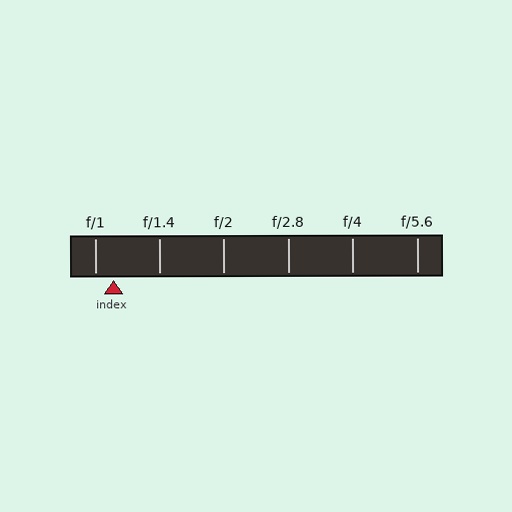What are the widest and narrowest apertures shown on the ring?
The widest aperture shown is f/1 and the narrowest is f/5.6.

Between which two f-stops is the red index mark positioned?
The index mark is between f/1 and f/1.4.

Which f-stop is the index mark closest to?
The index mark is closest to f/1.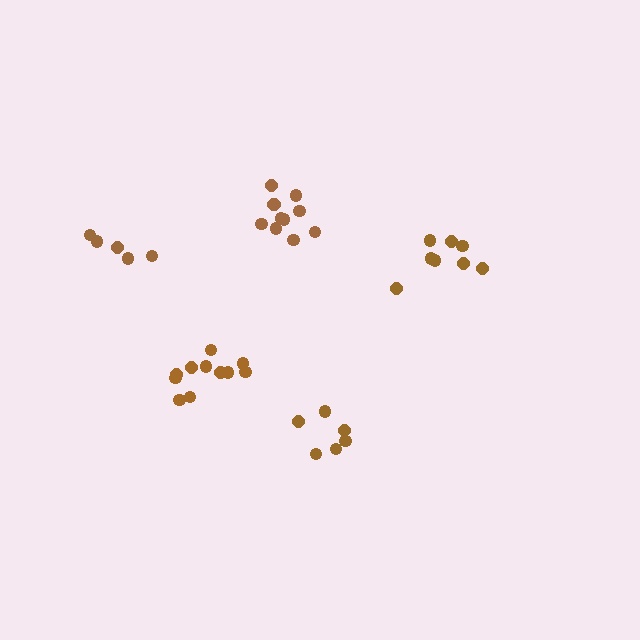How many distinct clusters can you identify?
There are 5 distinct clusters.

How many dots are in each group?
Group 1: 11 dots, Group 2: 6 dots, Group 3: 8 dots, Group 4: 11 dots, Group 5: 5 dots (41 total).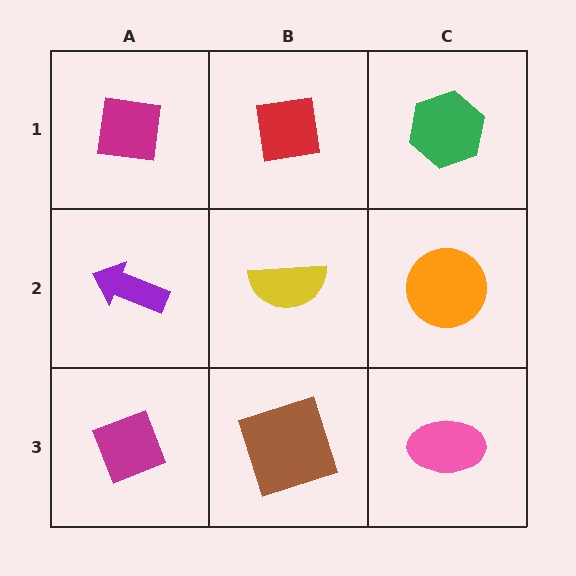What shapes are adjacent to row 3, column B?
A yellow semicircle (row 2, column B), a magenta diamond (row 3, column A), a pink ellipse (row 3, column C).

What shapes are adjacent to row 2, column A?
A magenta square (row 1, column A), a magenta diamond (row 3, column A), a yellow semicircle (row 2, column B).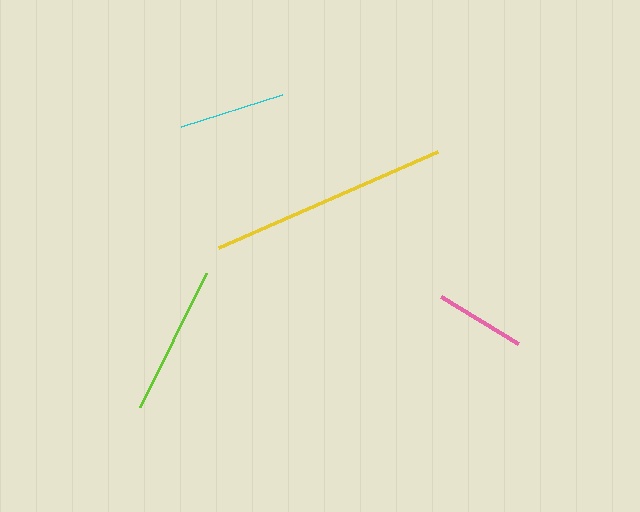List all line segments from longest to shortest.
From longest to shortest: yellow, lime, cyan, pink.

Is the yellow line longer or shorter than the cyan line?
The yellow line is longer than the cyan line.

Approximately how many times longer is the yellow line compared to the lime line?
The yellow line is approximately 1.6 times the length of the lime line.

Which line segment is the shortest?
The pink line is the shortest at approximately 89 pixels.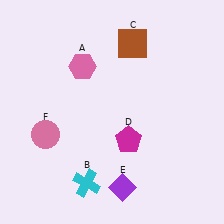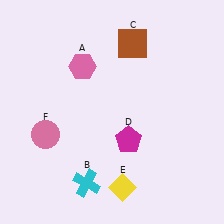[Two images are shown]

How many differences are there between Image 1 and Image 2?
There is 1 difference between the two images.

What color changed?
The diamond (E) changed from purple in Image 1 to yellow in Image 2.